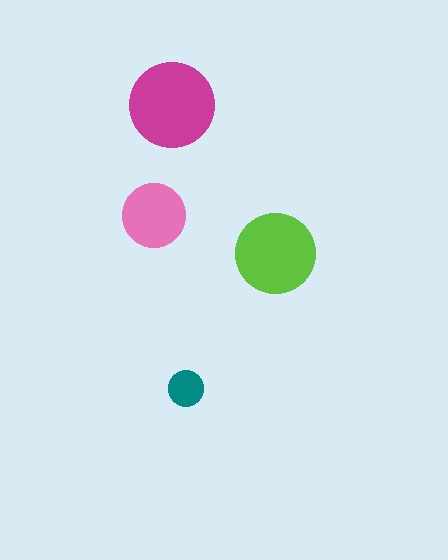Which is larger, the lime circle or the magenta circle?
The magenta one.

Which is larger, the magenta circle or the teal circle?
The magenta one.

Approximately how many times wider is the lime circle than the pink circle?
About 1.5 times wider.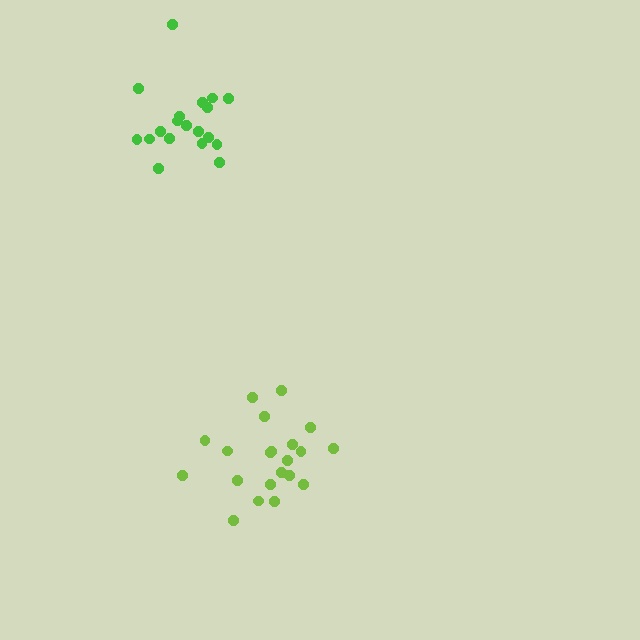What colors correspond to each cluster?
The clusters are colored: lime, green.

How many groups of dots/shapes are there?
There are 2 groups.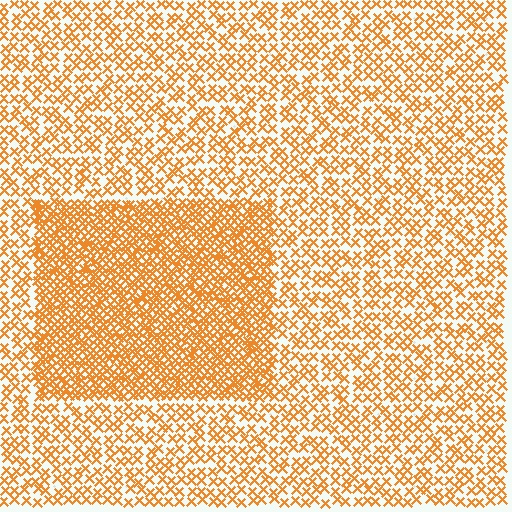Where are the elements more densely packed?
The elements are more densely packed inside the rectangle boundary.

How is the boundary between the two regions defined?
The boundary is defined by a change in element density (approximately 2.1x ratio). All elements are the same color, size, and shape.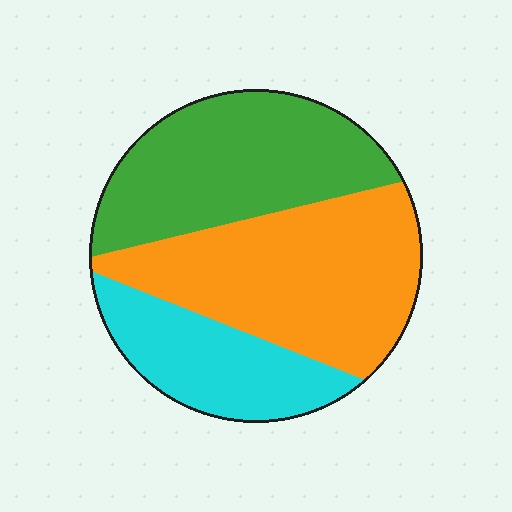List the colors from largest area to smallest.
From largest to smallest: orange, green, cyan.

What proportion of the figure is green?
Green takes up about three eighths (3/8) of the figure.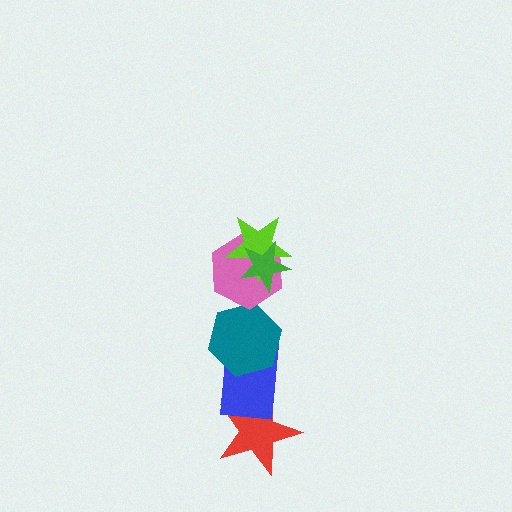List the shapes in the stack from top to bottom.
From top to bottom: the green star, the lime star, the pink hexagon, the teal hexagon, the blue rectangle, the red star.